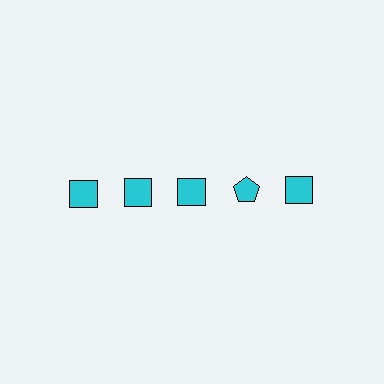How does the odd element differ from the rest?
It has a different shape: pentagon instead of square.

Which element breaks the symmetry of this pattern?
The cyan pentagon in the top row, second from right column breaks the symmetry. All other shapes are cyan squares.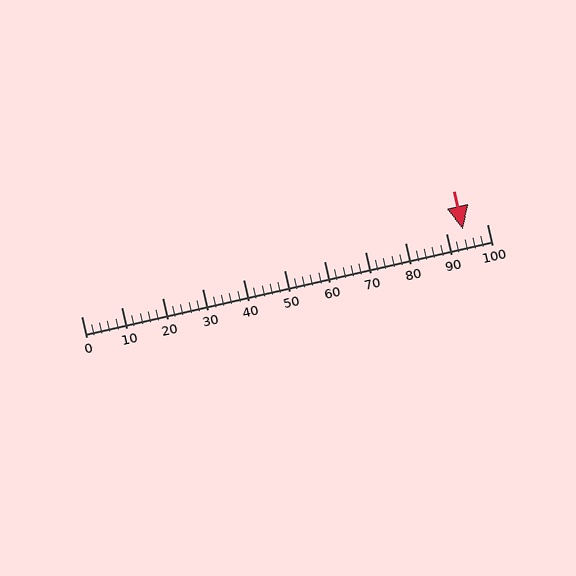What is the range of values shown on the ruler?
The ruler shows values from 0 to 100.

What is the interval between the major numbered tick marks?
The major tick marks are spaced 10 units apart.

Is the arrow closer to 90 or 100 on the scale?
The arrow is closer to 90.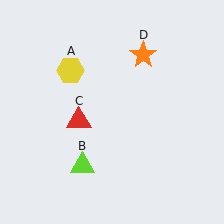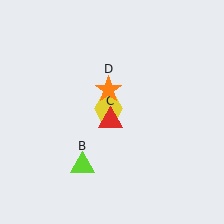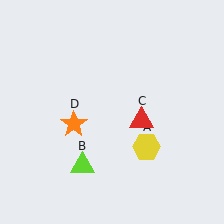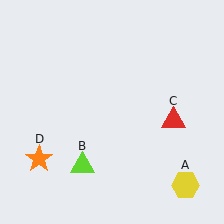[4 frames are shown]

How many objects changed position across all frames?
3 objects changed position: yellow hexagon (object A), red triangle (object C), orange star (object D).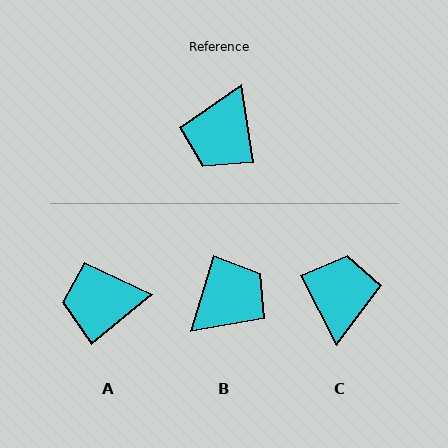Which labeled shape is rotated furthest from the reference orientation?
C, about 162 degrees away.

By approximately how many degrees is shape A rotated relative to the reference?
Approximately 60 degrees clockwise.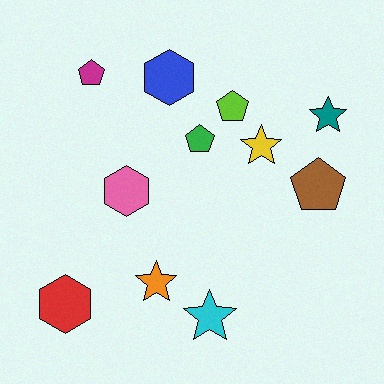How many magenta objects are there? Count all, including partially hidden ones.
There is 1 magenta object.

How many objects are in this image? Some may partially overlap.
There are 11 objects.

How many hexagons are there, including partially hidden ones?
There are 3 hexagons.